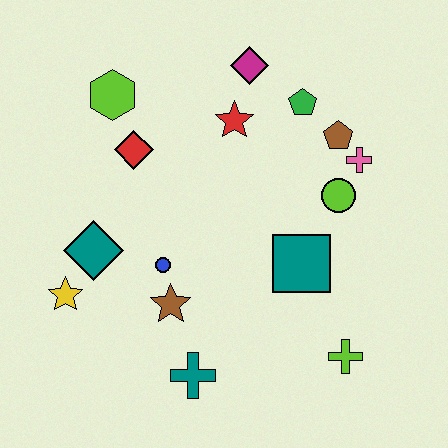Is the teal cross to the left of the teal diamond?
No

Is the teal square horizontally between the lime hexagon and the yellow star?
No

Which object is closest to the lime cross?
The teal square is closest to the lime cross.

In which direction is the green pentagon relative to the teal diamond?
The green pentagon is to the right of the teal diamond.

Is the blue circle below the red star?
Yes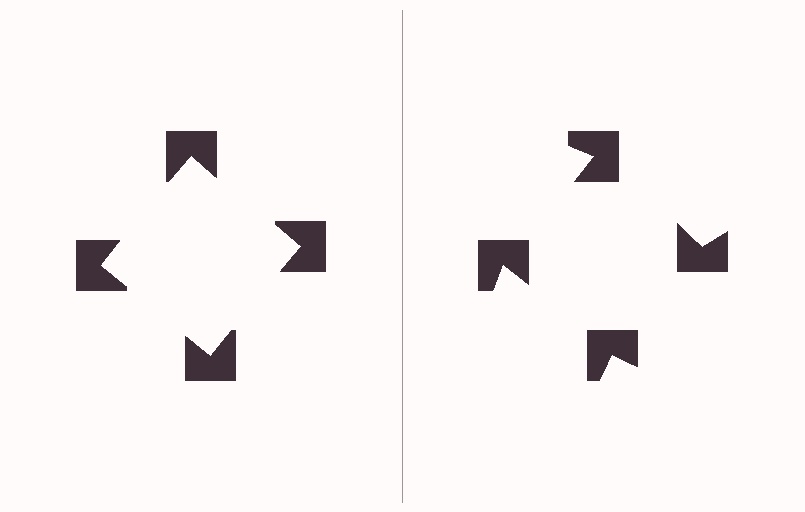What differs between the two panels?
The notched squares are positioned identically on both sides; only the wedge orientations differ. On the left they align to a square; on the right they are misaligned.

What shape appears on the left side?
An illusory square.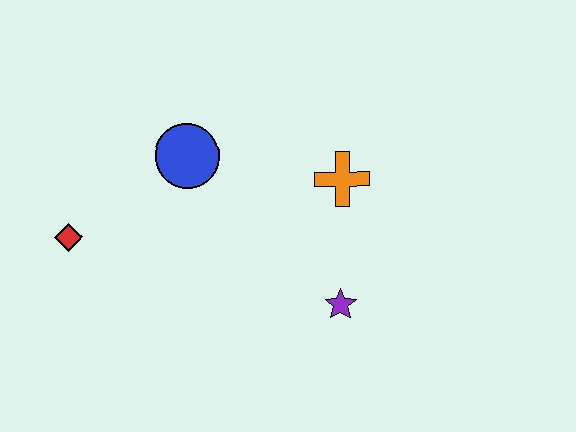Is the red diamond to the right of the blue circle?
No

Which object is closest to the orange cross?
The purple star is closest to the orange cross.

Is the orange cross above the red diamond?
Yes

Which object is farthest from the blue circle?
The purple star is farthest from the blue circle.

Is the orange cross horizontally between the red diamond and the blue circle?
No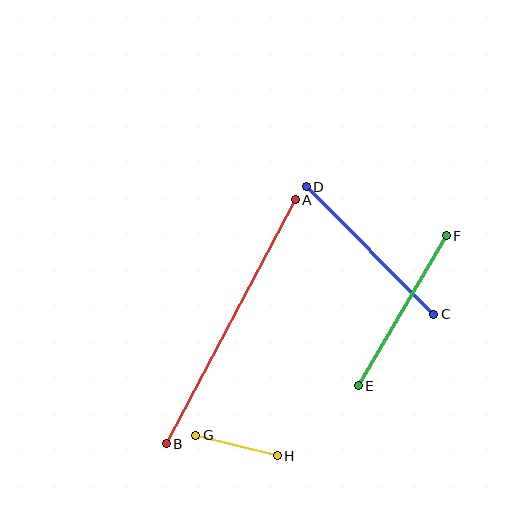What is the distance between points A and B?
The distance is approximately 276 pixels.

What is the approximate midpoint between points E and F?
The midpoint is at approximately (402, 311) pixels.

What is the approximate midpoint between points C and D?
The midpoint is at approximately (370, 251) pixels.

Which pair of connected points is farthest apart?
Points A and B are farthest apart.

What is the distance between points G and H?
The distance is approximately 84 pixels.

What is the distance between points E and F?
The distance is approximately 174 pixels.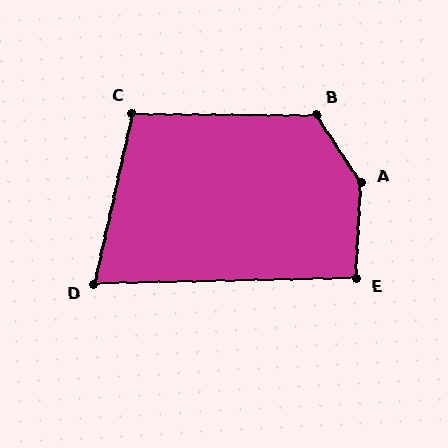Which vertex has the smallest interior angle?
D, at approximately 76 degrees.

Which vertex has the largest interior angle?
A, at approximately 144 degrees.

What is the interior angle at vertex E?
Approximately 94 degrees (approximately right).